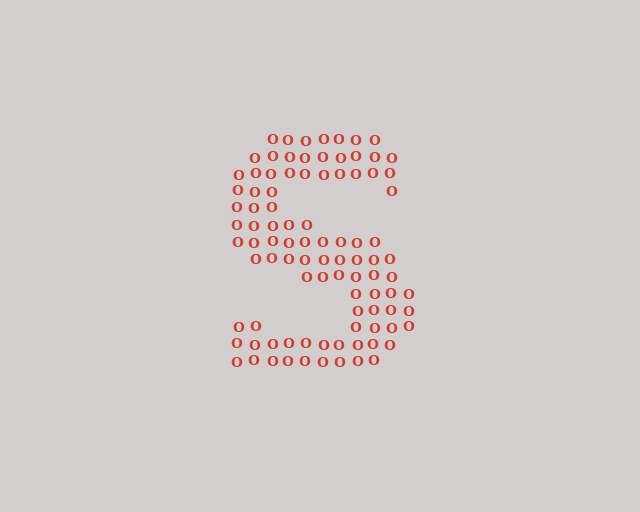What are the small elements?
The small elements are letter O's.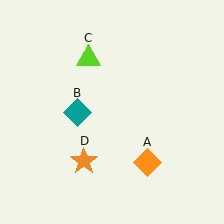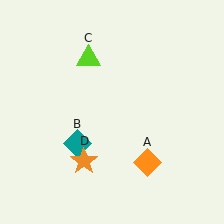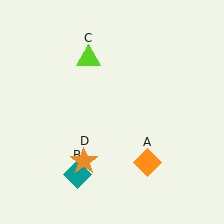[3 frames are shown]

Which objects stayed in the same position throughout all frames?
Orange diamond (object A) and lime triangle (object C) and orange star (object D) remained stationary.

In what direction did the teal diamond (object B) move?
The teal diamond (object B) moved down.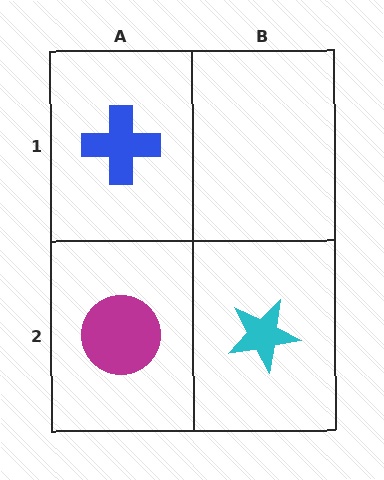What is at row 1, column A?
A blue cross.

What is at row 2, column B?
A cyan star.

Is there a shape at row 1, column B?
No, that cell is empty.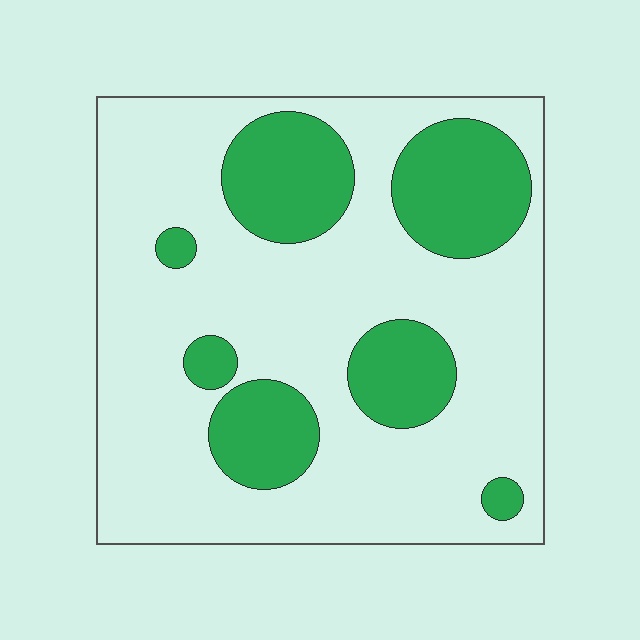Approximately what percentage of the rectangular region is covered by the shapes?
Approximately 25%.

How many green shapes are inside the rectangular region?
7.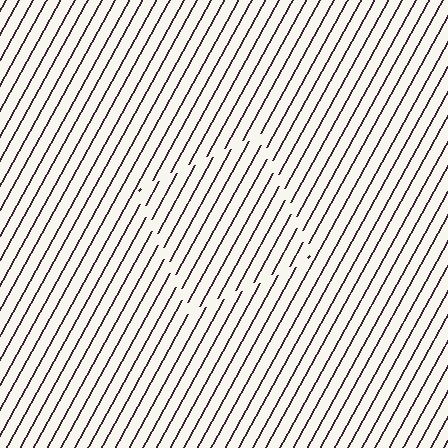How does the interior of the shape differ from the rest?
The interior of the shape contains the same grating, shifted by half a period — the contour is defined by the phase discontinuity where line-ends from the inner and outer gratings abut.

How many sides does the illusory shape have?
4 sides — the line-ends trace a square.